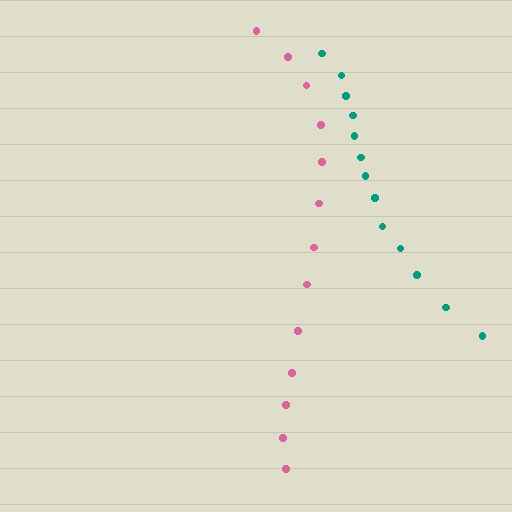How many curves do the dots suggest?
There are 2 distinct paths.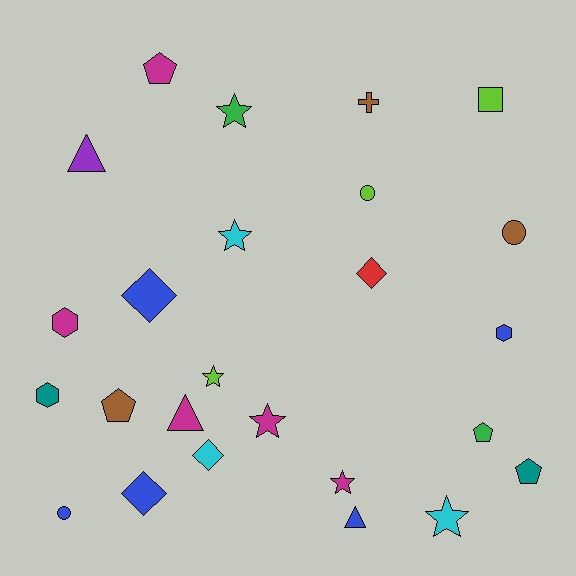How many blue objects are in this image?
There are 5 blue objects.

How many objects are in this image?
There are 25 objects.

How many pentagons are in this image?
There are 4 pentagons.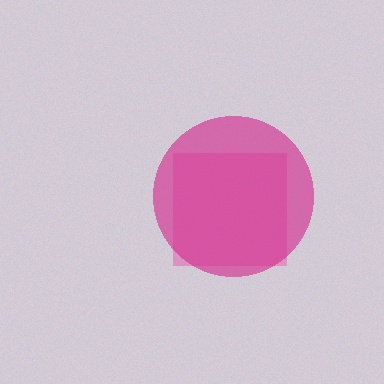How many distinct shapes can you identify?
There are 2 distinct shapes: a pink square, a magenta circle.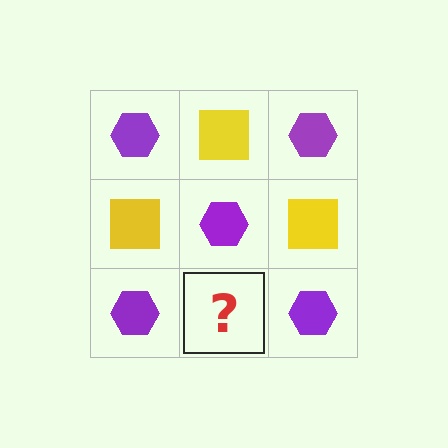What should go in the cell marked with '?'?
The missing cell should contain a yellow square.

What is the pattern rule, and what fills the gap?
The rule is that it alternates purple hexagon and yellow square in a checkerboard pattern. The gap should be filled with a yellow square.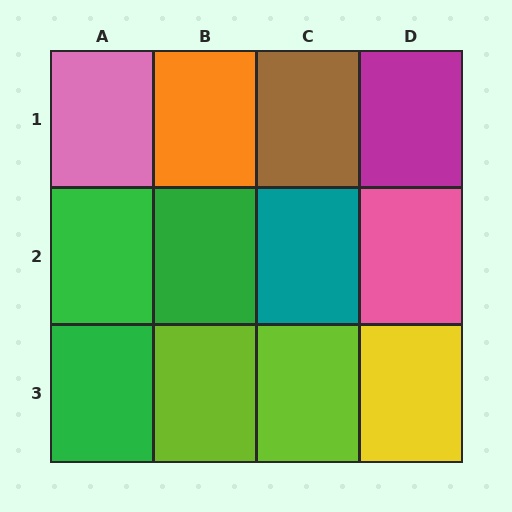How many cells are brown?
1 cell is brown.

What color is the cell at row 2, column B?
Green.